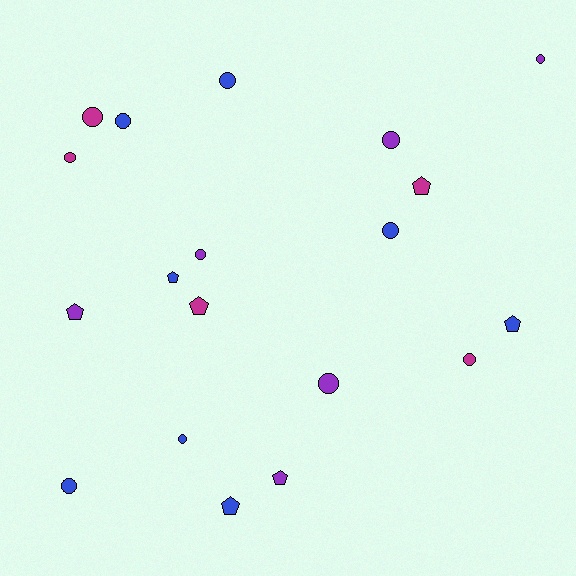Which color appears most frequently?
Blue, with 8 objects.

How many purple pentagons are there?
There are 2 purple pentagons.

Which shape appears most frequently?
Circle, with 12 objects.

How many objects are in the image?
There are 19 objects.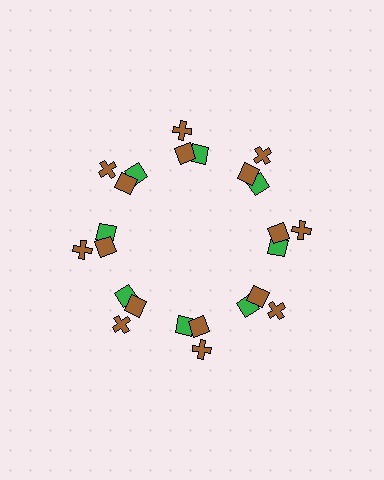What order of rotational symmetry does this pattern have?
This pattern has 8-fold rotational symmetry.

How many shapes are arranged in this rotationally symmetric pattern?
There are 24 shapes, arranged in 8 groups of 3.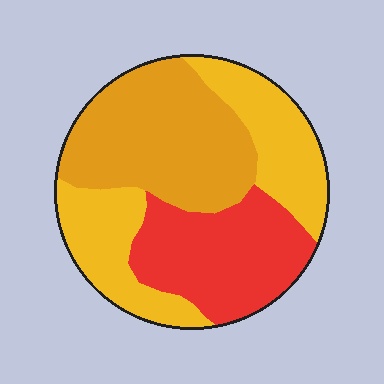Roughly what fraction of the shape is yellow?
Yellow takes up about three eighths (3/8) of the shape.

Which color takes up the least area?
Red, at roughly 30%.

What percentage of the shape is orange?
Orange takes up about three eighths (3/8) of the shape.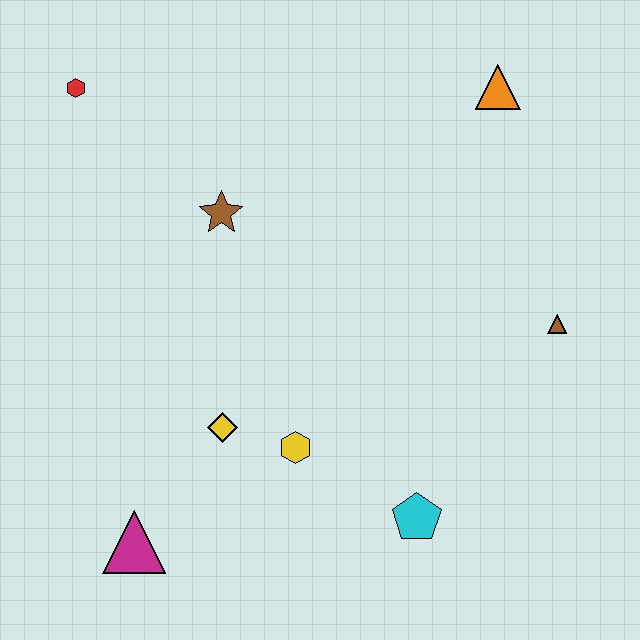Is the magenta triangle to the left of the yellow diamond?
Yes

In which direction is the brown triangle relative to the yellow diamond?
The brown triangle is to the right of the yellow diamond.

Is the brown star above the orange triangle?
No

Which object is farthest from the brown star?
The cyan pentagon is farthest from the brown star.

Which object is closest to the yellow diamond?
The yellow hexagon is closest to the yellow diamond.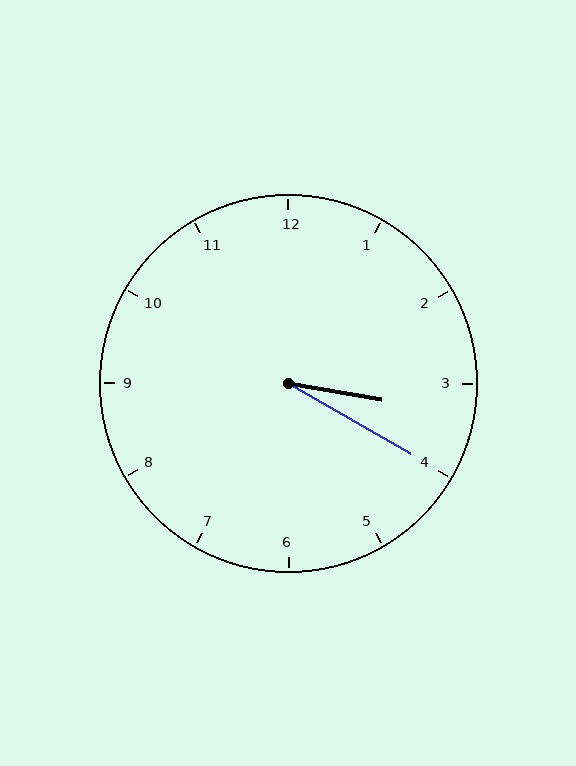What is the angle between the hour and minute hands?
Approximately 20 degrees.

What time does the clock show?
3:20.